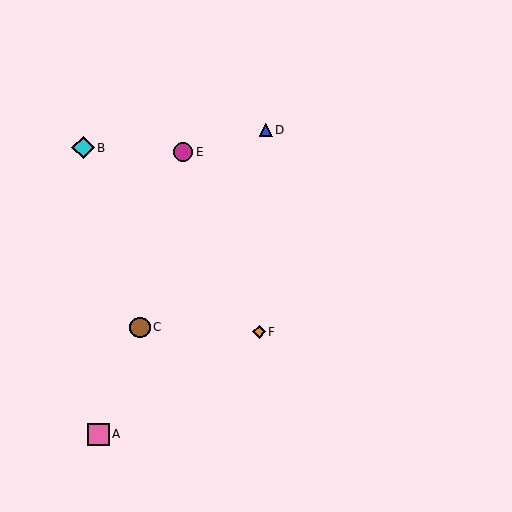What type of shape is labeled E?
Shape E is a magenta circle.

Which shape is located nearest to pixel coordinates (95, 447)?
The pink square (labeled A) at (98, 434) is nearest to that location.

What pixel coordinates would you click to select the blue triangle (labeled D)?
Click at (266, 130) to select the blue triangle D.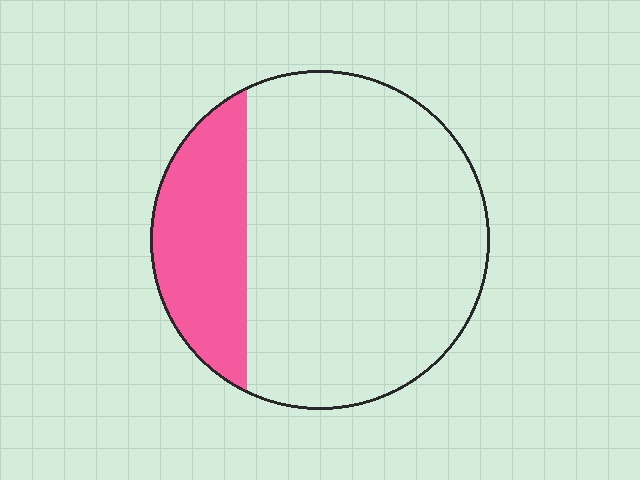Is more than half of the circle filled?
No.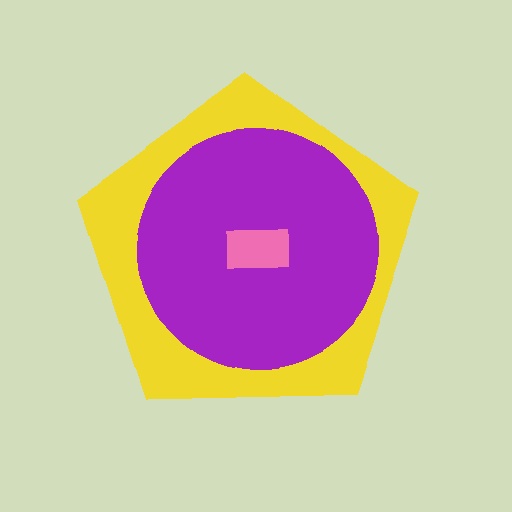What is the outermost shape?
The yellow pentagon.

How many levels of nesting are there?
3.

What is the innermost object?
The pink rectangle.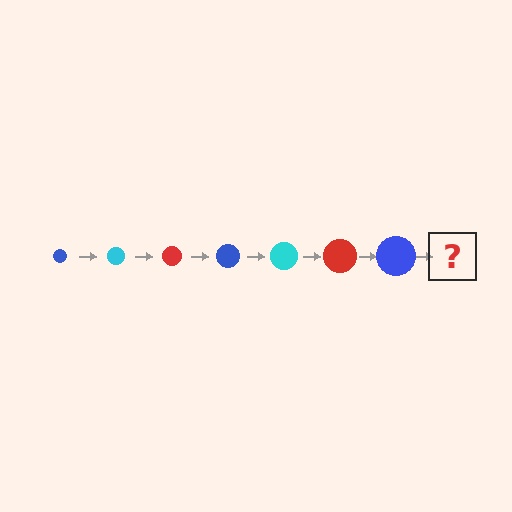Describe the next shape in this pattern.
It should be a cyan circle, larger than the previous one.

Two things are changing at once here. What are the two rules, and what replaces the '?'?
The two rules are that the circle grows larger each step and the color cycles through blue, cyan, and red. The '?' should be a cyan circle, larger than the previous one.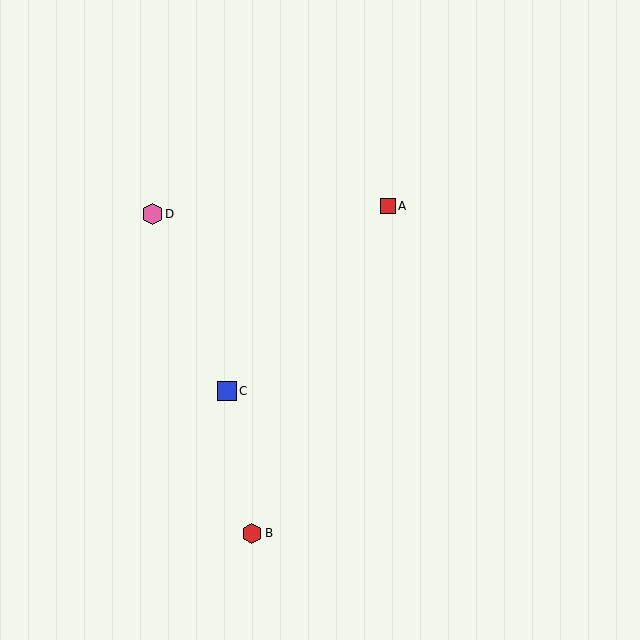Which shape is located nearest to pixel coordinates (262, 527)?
The red hexagon (labeled B) at (252, 533) is nearest to that location.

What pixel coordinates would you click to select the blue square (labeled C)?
Click at (227, 391) to select the blue square C.